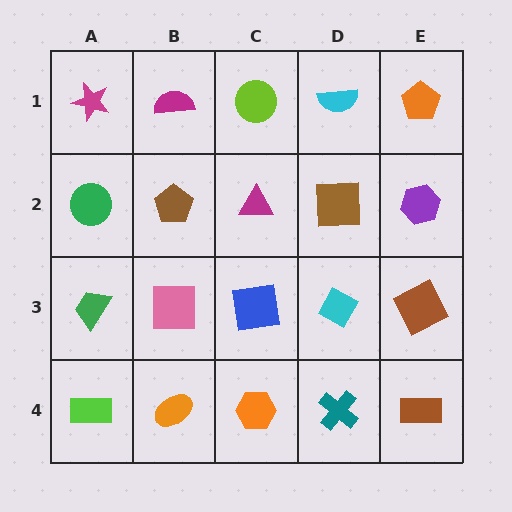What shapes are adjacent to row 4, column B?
A pink square (row 3, column B), a lime rectangle (row 4, column A), an orange hexagon (row 4, column C).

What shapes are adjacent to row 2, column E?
An orange pentagon (row 1, column E), a brown square (row 3, column E), a brown square (row 2, column D).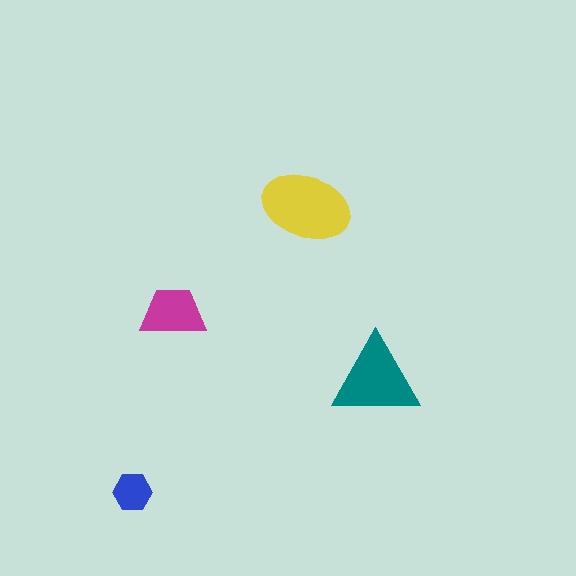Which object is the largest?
The yellow ellipse.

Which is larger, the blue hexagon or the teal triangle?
The teal triangle.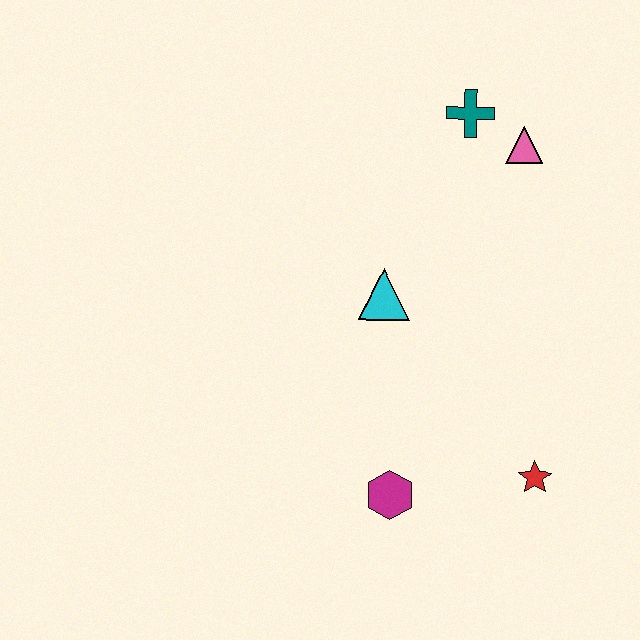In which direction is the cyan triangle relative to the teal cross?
The cyan triangle is below the teal cross.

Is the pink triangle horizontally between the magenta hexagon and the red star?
Yes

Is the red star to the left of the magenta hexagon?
No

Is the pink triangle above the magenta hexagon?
Yes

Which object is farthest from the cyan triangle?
The red star is farthest from the cyan triangle.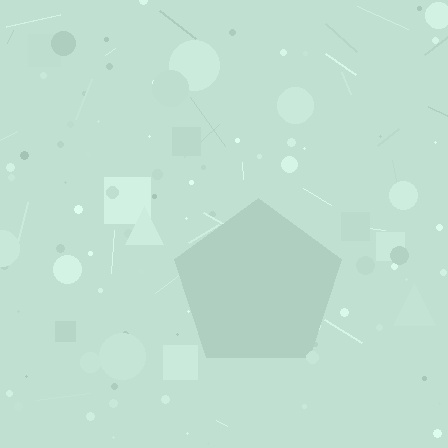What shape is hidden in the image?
A pentagon is hidden in the image.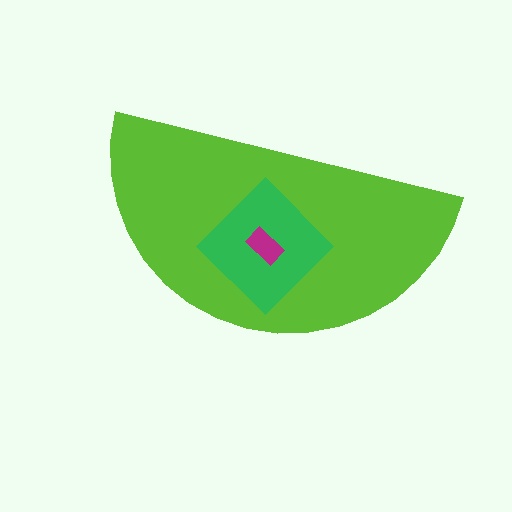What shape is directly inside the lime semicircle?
The green diamond.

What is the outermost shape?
The lime semicircle.